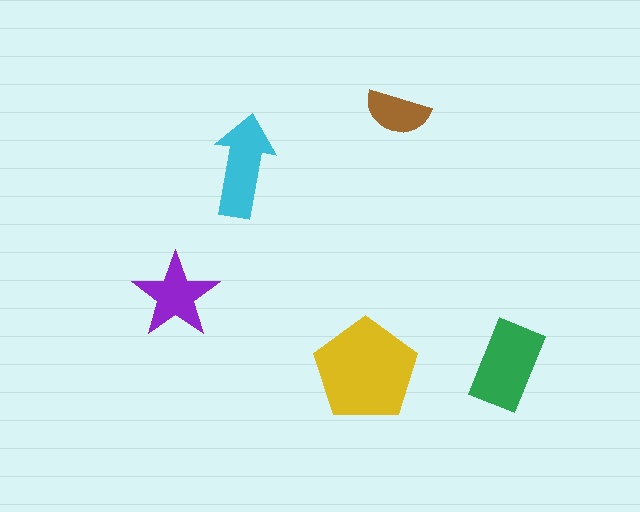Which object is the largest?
The yellow pentagon.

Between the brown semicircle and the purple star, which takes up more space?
The purple star.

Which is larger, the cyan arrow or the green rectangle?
The green rectangle.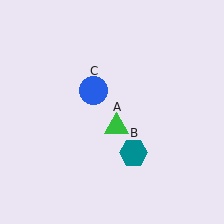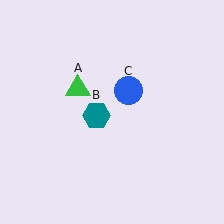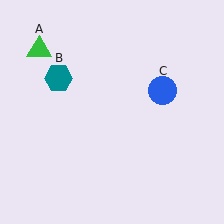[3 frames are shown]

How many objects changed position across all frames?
3 objects changed position: green triangle (object A), teal hexagon (object B), blue circle (object C).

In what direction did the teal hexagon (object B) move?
The teal hexagon (object B) moved up and to the left.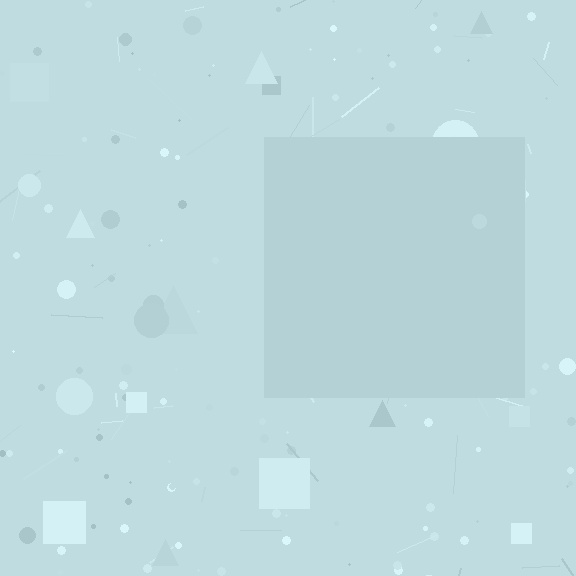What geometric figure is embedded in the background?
A square is embedded in the background.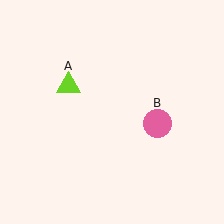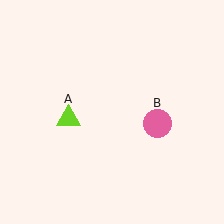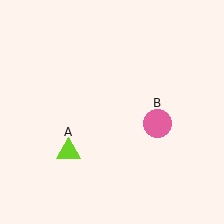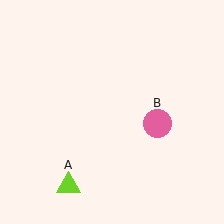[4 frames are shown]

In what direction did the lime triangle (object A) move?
The lime triangle (object A) moved down.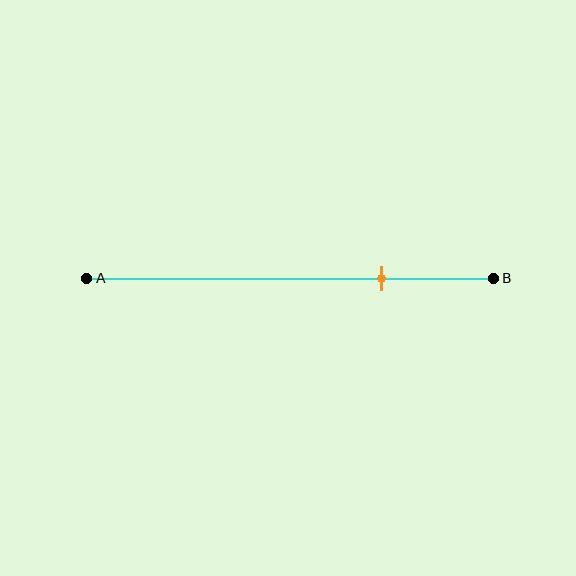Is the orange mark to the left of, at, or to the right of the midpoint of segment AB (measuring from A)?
The orange mark is to the right of the midpoint of segment AB.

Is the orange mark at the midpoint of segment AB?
No, the mark is at about 75% from A, not at the 50% midpoint.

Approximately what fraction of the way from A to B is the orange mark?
The orange mark is approximately 75% of the way from A to B.